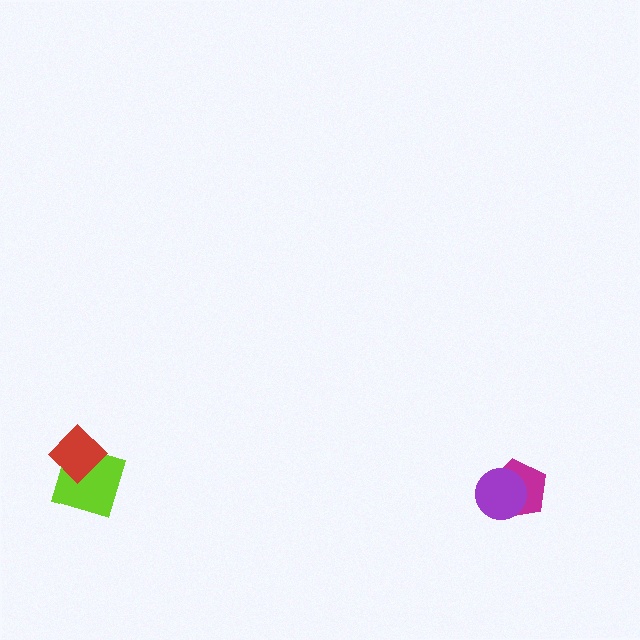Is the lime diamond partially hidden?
Yes, it is partially covered by another shape.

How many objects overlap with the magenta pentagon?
1 object overlaps with the magenta pentagon.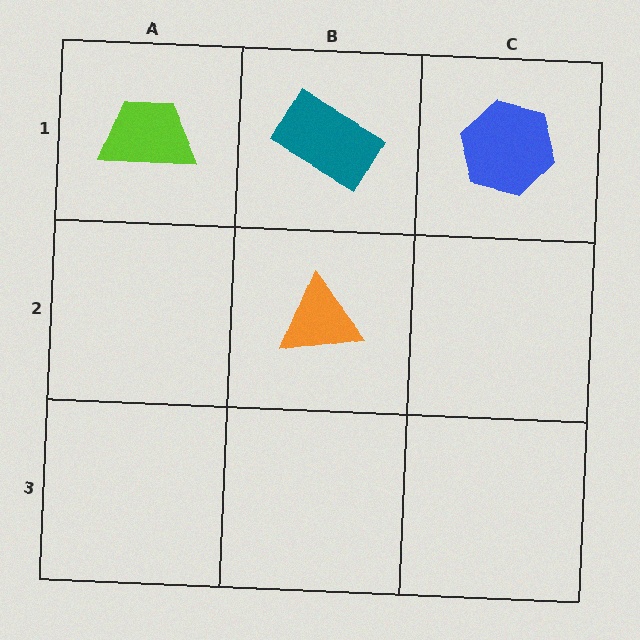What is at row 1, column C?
A blue hexagon.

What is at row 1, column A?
A lime trapezoid.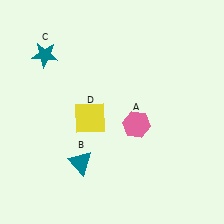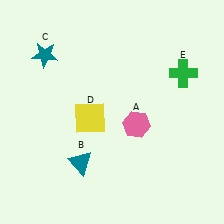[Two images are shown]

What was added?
A green cross (E) was added in Image 2.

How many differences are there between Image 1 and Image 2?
There is 1 difference between the two images.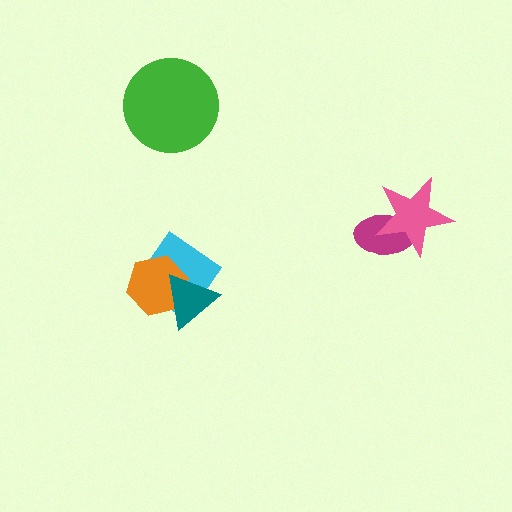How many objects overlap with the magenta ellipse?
1 object overlaps with the magenta ellipse.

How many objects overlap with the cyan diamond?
2 objects overlap with the cyan diamond.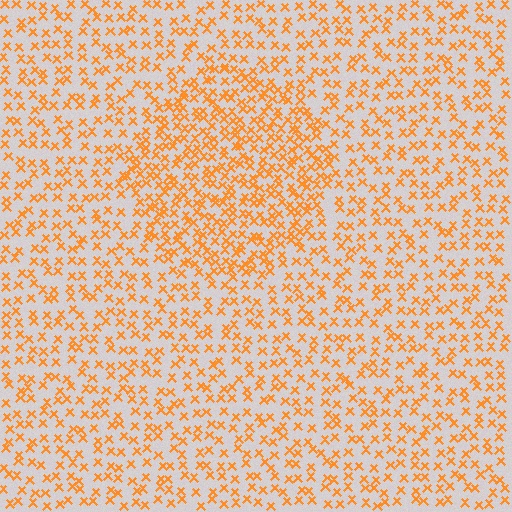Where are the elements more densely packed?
The elements are more densely packed inside the circle boundary.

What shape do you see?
I see a circle.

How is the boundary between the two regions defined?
The boundary is defined by a change in element density (approximately 1.8x ratio). All elements are the same color, size, and shape.